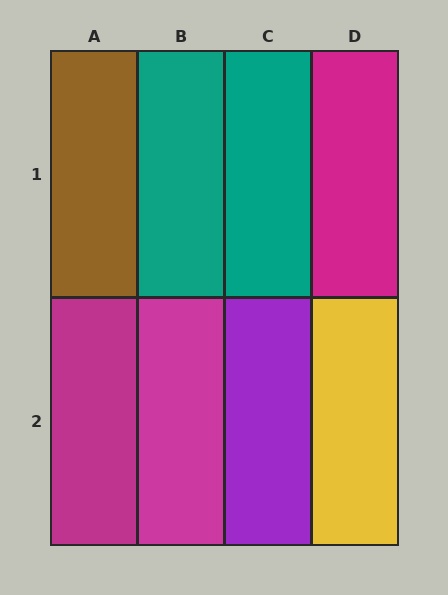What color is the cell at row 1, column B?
Teal.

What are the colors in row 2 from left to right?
Magenta, magenta, purple, yellow.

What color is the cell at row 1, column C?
Teal.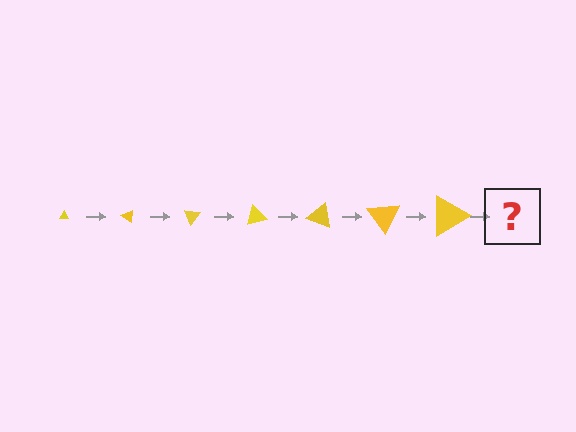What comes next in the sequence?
The next element should be a triangle, larger than the previous one and rotated 245 degrees from the start.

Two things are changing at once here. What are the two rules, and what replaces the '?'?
The two rules are that the triangle grows larger each step and it rotates 35 degrees each step. The '?' should be a triangle, larger than the previous one and rotated 245 degrees from the start.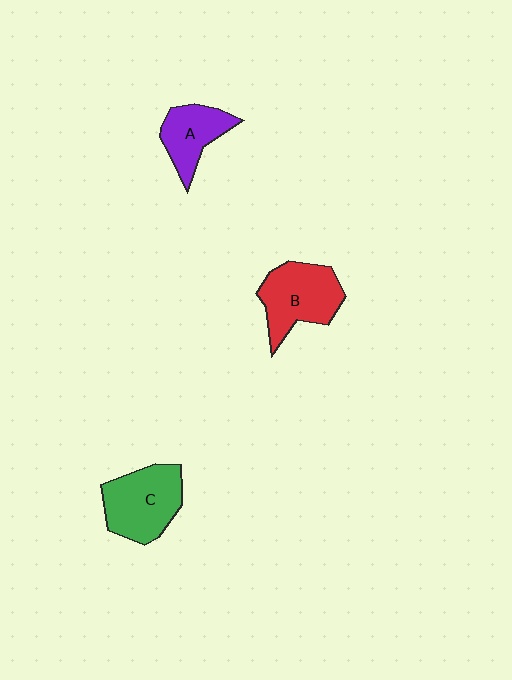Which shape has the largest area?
Shape C (green).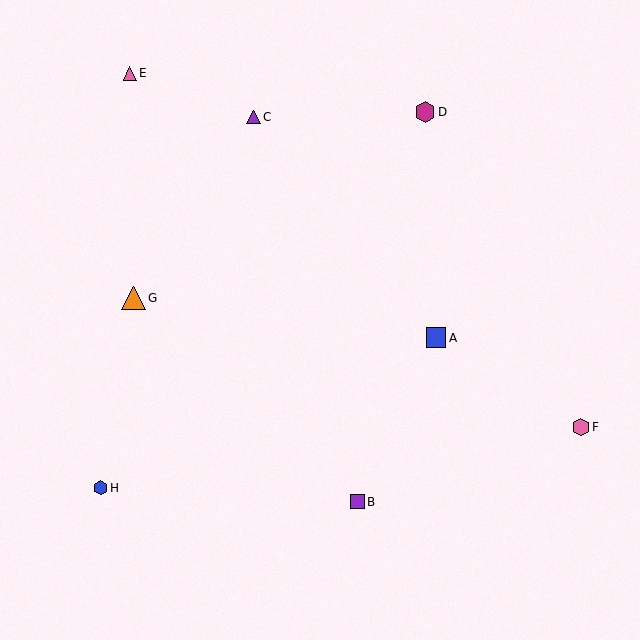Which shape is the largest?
The orange triangle (labeled G) is the largest.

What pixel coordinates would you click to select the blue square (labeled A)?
Click at (436, 338) to select the blue square A.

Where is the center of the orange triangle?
The center of the orange triangle is at (133, 298).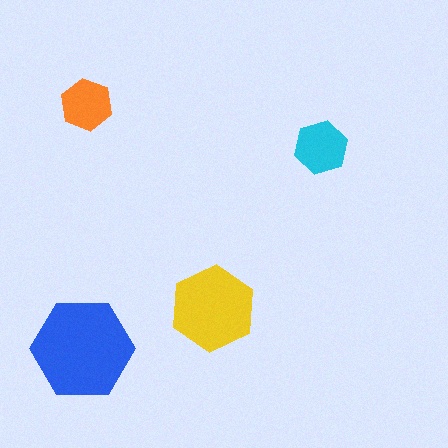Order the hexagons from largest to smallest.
the blue one, the yellow one, the cyan one, the orange one.